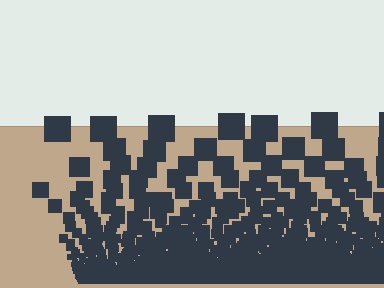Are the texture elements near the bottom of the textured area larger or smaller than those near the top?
Smaller. The gradient is inverted — elements near the bottom are smaller and denser.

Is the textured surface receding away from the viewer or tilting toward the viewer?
The surface appears to tilt toward the viewer. Texture elements get larger and sparser toward the top.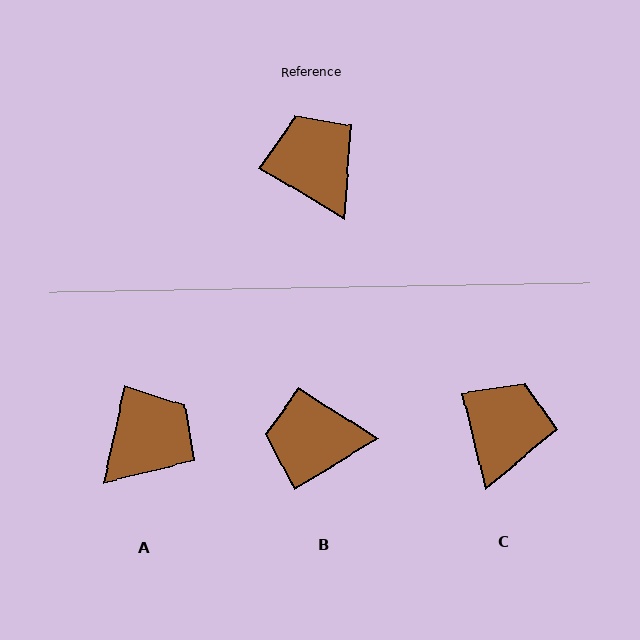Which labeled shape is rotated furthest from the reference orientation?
A, about 72 degrees away.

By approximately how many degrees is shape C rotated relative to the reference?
Approximately 46 degrees clockwise.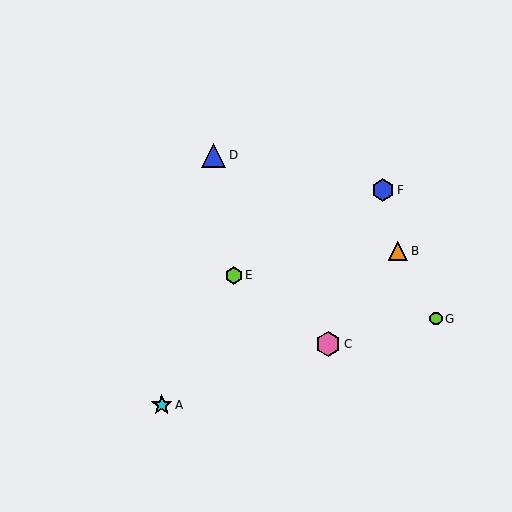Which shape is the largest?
The blue triangle (labeled D) is the largest.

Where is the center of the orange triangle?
The center of the orange triangle is at (398, 251).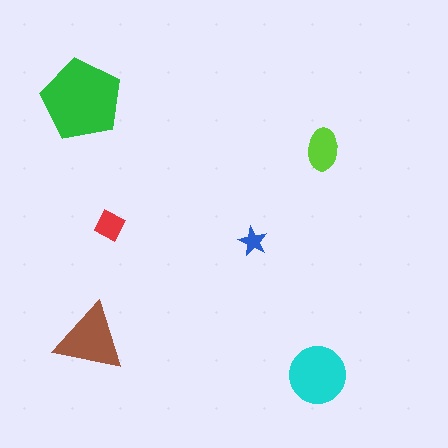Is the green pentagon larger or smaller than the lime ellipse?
Larger.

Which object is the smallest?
The blue star.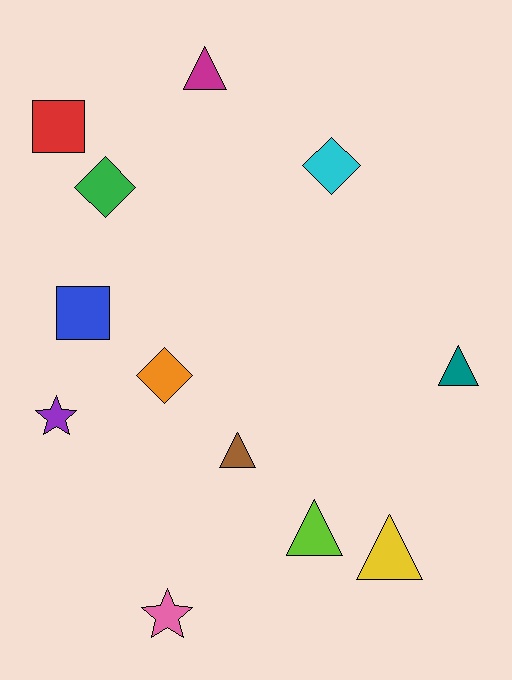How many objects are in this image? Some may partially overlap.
There are 12 objects.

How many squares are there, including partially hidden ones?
There are 2 squares.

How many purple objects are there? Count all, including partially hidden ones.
There is 1 purple object.